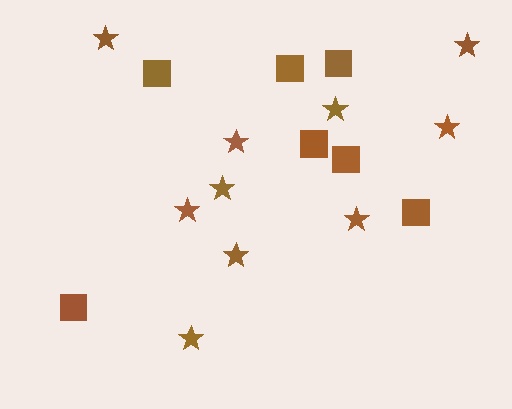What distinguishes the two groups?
There are 2 groups: one group of stars (10) and one group of squares (7).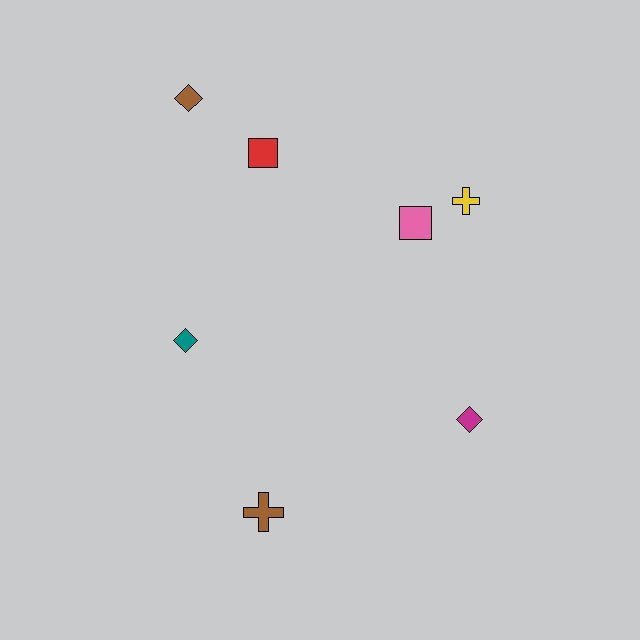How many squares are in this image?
There are 2 squares.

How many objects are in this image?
There are 7 objects.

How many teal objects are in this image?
There is 1 teal object.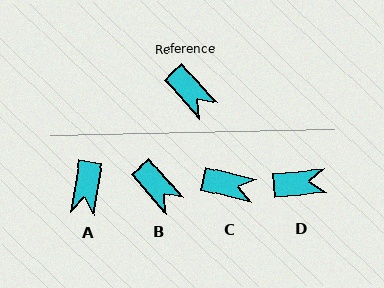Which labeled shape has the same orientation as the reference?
B.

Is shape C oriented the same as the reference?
No, it is off by about 36 degrees.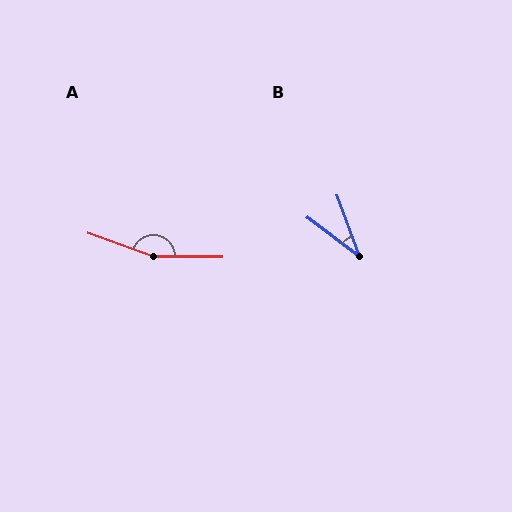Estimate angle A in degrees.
Approximately 160 degrees.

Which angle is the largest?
A, at approximately 160 degrees.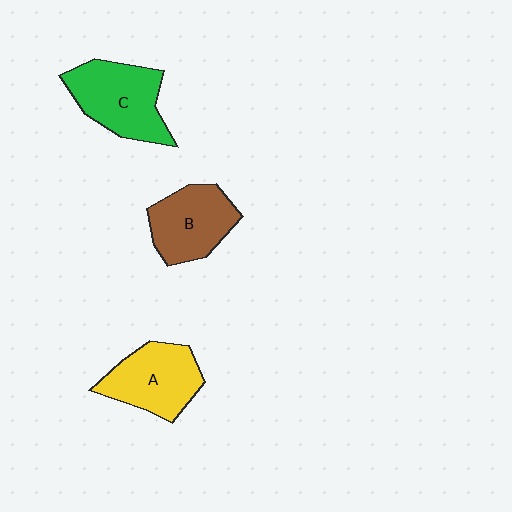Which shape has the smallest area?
Shape B (brown).